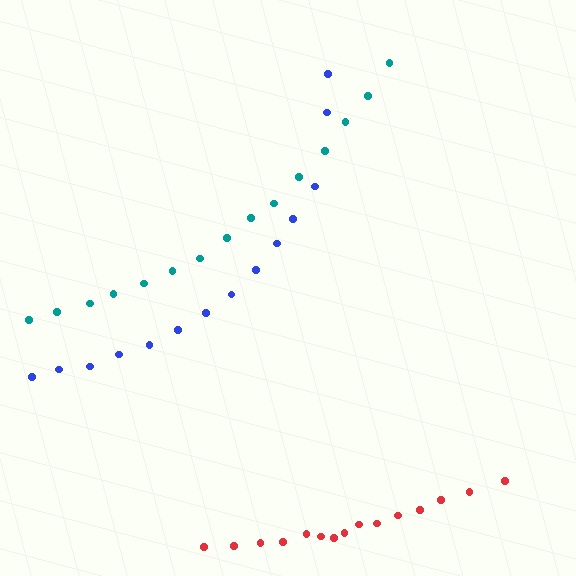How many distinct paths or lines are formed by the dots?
There are 3 distinct paths.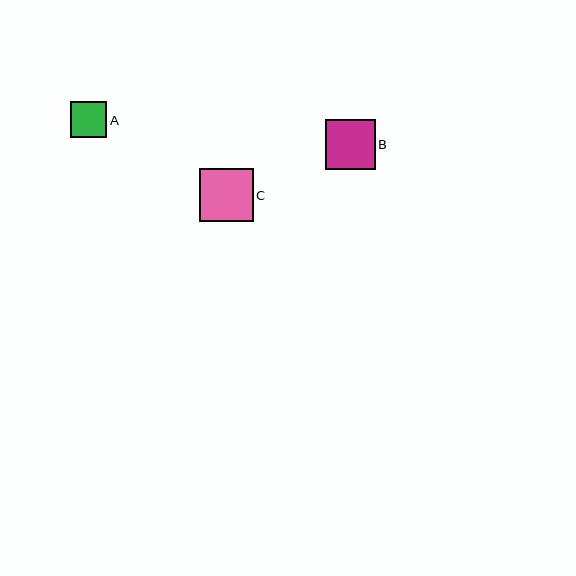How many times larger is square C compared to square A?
Square C is approximately 1.5 times the size of square A.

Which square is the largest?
Square C is the largest with a size of approximately 53 pixels.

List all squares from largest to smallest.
From largest to smallest: C, B, A.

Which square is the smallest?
Square A is the smallest with a size of approximately 36 pixels.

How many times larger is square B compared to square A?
Square B is approximately 1.4 times the size of square A.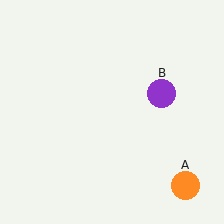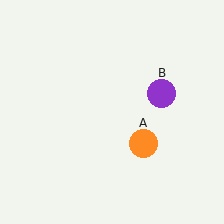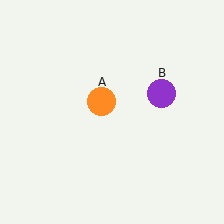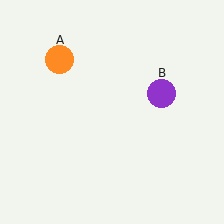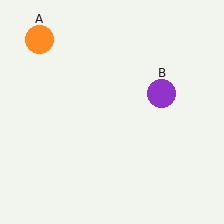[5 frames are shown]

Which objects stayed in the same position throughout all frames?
Purple circle (object B) remained stationary.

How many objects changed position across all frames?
1 object changed position: orange circle (object A).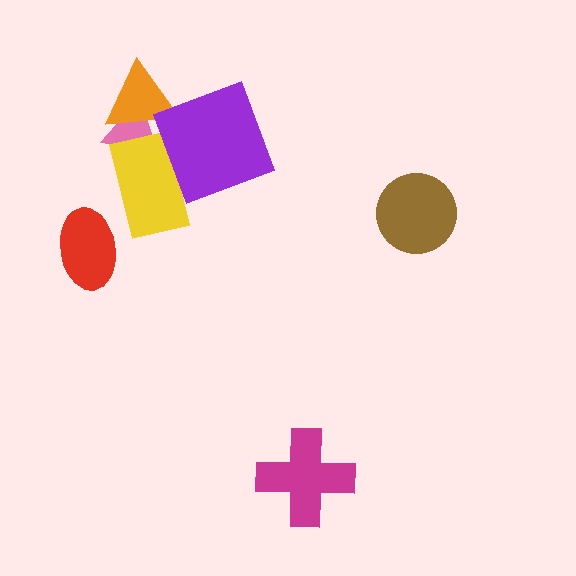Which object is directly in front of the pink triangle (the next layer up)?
The orange triangle is directly in front of the pink triangle.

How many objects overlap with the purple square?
1 object overlaps with the purple square.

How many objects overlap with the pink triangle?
2 objects overlap with the pink triangle.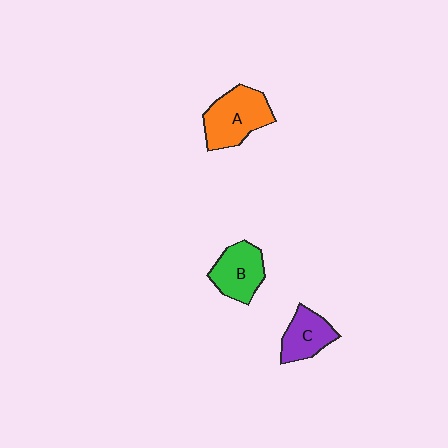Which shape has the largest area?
Shape A (orange).